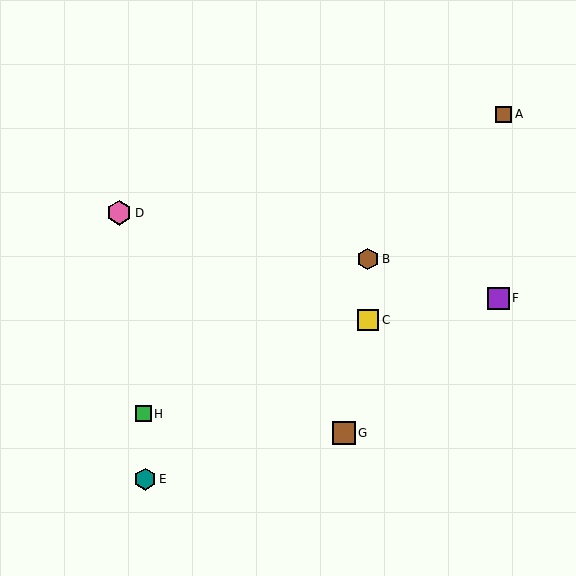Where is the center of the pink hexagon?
The center of the pink hexagon is at (119, 213).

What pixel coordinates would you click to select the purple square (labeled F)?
Click at (498, 298) to select the purple square F.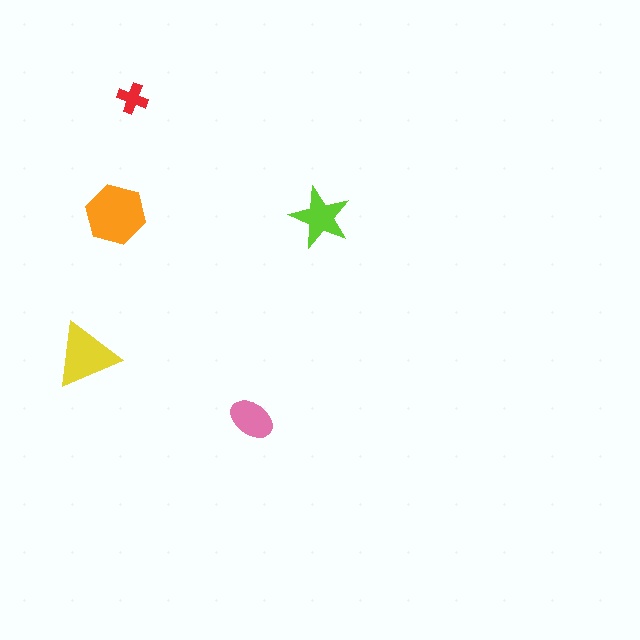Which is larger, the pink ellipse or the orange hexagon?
The orange hexagon.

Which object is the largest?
The orange hexagon.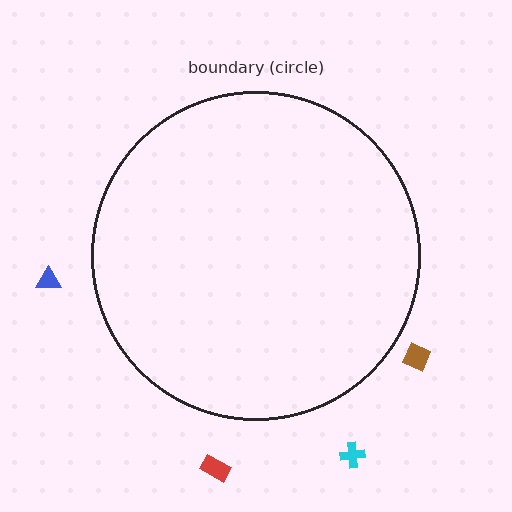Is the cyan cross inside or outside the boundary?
Outside.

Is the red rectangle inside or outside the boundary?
Outside.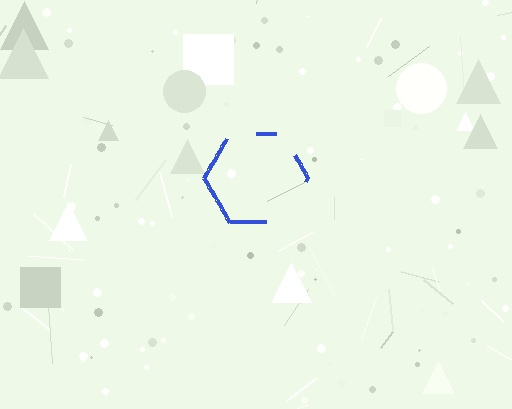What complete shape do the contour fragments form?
The contour fragments form a hexagon.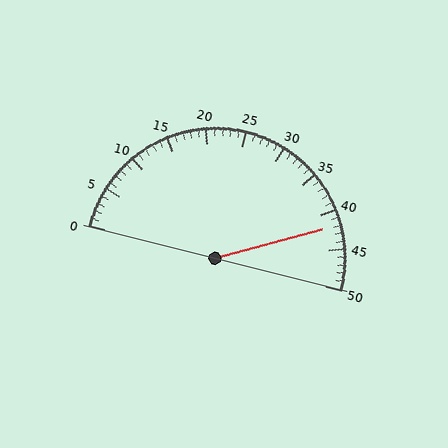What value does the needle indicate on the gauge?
The needle indicates approximately 42.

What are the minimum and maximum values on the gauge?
The gauge ranges from 0 to 50.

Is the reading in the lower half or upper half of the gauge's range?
The reading is in the upper half of the range (0 to 50).